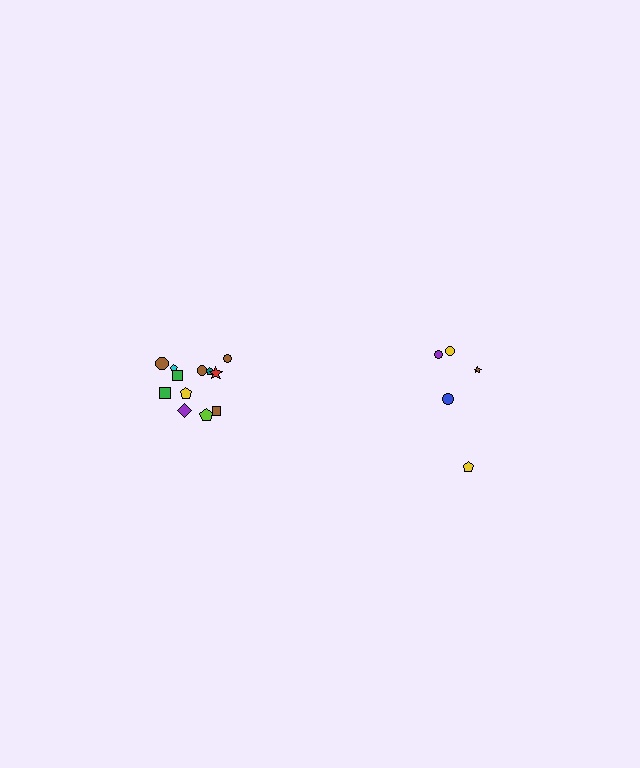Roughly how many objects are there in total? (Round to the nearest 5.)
Roughly 15 objects in total.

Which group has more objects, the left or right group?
The left group.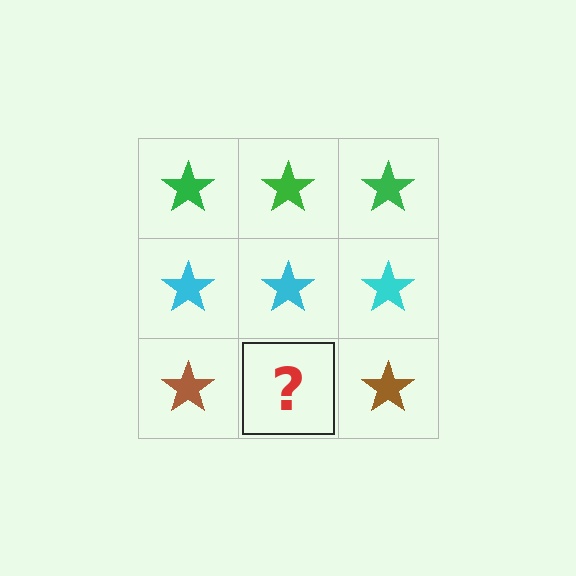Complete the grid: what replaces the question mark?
The question mark should be replaced with a brown star.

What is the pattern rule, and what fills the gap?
The rule is that each row has a consistent color. The gap should be filled with a brown star.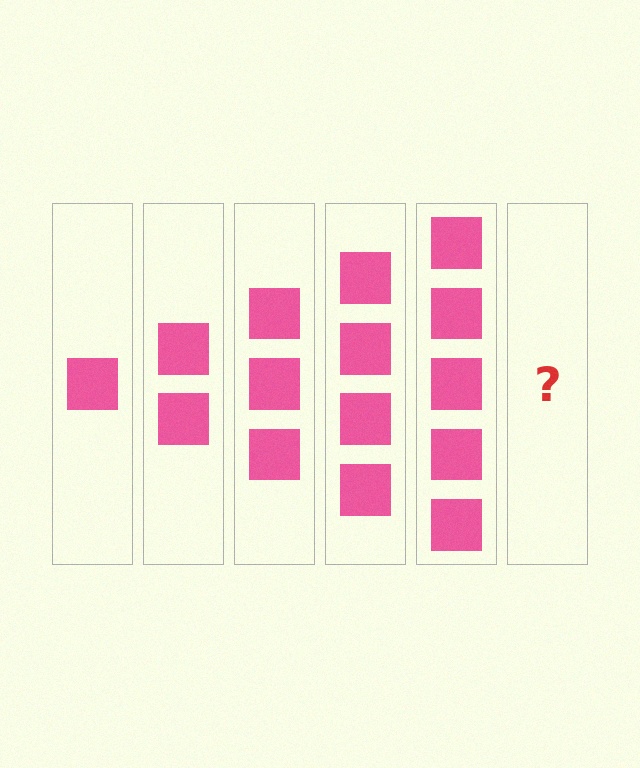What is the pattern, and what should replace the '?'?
The pattern is that each step adds one more square. The '?' should be 6 squares.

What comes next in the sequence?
The next element should be 6 squares.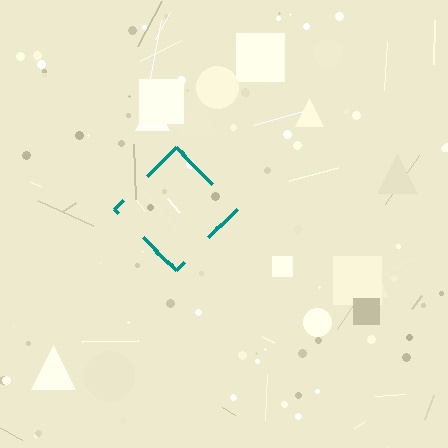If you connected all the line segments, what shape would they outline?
They would outline a diamond.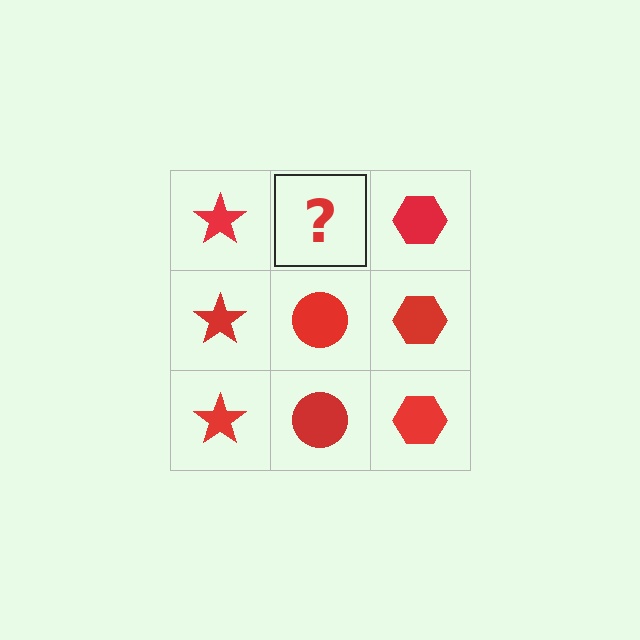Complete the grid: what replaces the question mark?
The question mark should be replaced with a red circle.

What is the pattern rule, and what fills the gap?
The rule is that each column has a consistent shape. The gap should be filled with a red circle.